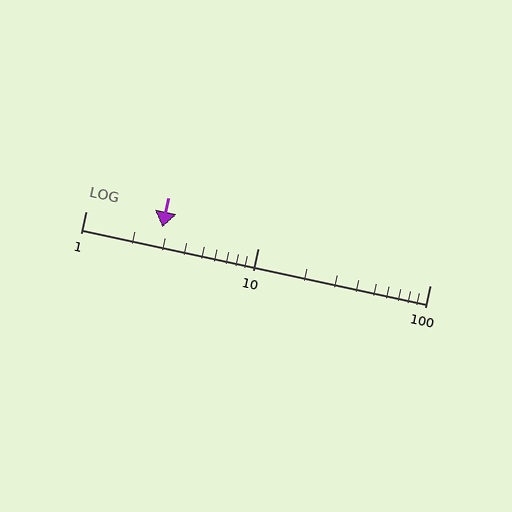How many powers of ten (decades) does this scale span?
The scale spans 2 decades, from 1 to 100.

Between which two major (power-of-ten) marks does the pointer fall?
The pointer is between 1 and 10.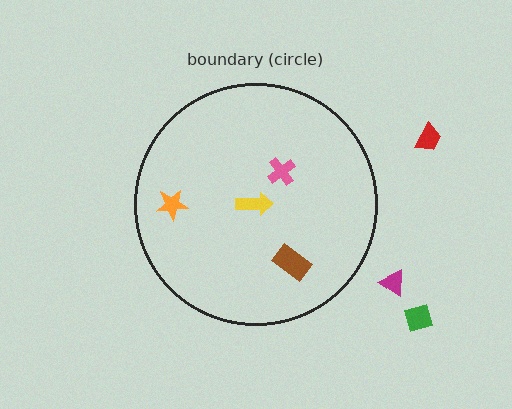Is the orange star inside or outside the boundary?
Inside.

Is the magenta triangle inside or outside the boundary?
Outside.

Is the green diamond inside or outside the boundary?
Outside.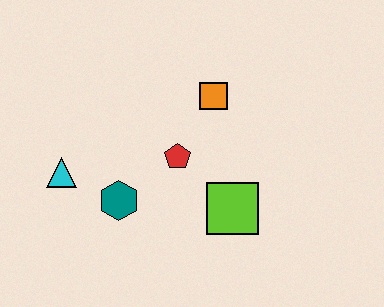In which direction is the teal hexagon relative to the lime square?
The teal hexagon is to the left of the lime square.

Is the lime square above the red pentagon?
No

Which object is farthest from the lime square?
The cyan triangle is farthest from the lime square.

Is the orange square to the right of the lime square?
No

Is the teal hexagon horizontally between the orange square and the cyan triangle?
Yes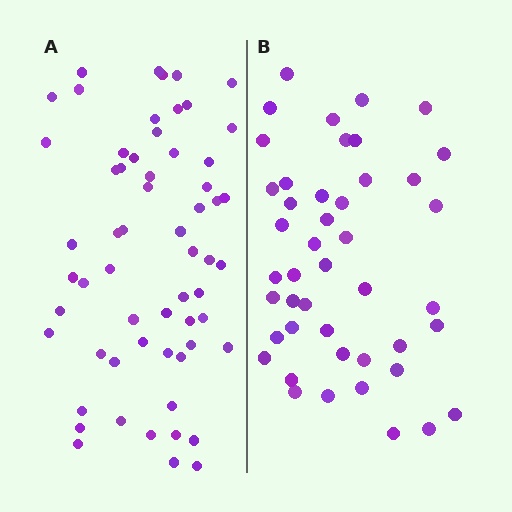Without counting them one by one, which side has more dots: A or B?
Region A (the left region) has more dots.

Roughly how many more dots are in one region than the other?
Region A has approximately 15 more dots than region B.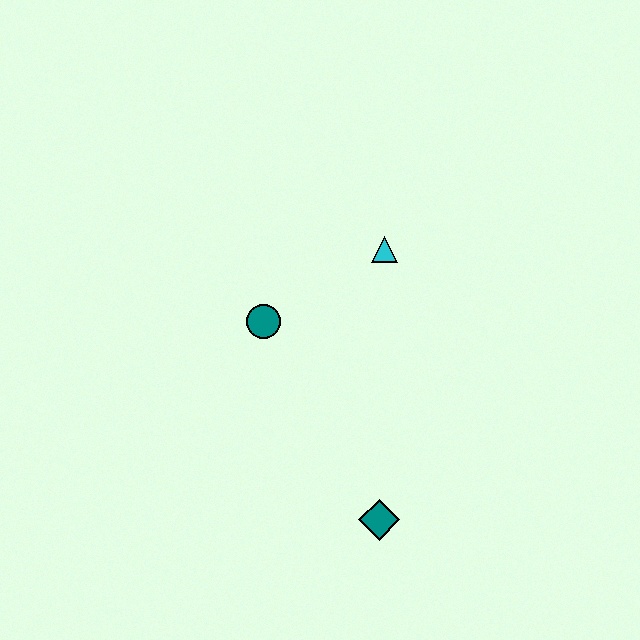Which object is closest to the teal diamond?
The teal circle is closest to the teal diamond.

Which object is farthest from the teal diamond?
The cyan triangle is farthest from the teal diamond.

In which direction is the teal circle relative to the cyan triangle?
The teal circle is to the left of the cyan triangle.